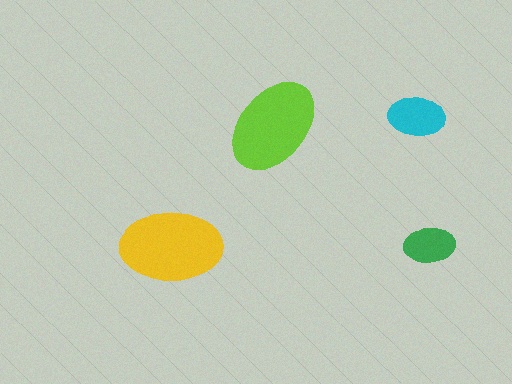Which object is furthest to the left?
The yellow ellipse is leftmost.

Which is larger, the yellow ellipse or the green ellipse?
The yellow one.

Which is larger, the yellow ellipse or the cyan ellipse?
The yellow one.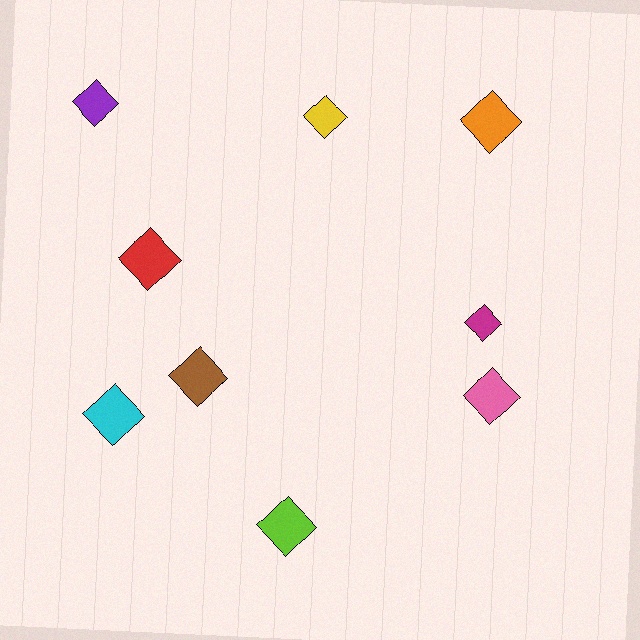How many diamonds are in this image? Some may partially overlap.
There are 9 diamonds.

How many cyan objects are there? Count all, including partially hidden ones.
There is 1 cyan object.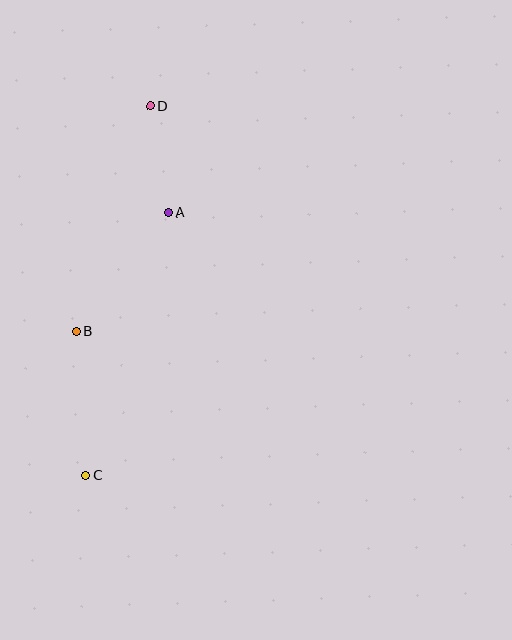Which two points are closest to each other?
Points A and D are closest to each other.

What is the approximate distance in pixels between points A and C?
The distance between A and C is approximately 275 pixels.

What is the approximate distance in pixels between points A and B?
The distance between A and B is approximately 150 pixels.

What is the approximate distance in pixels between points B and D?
The distance between B and D is approximately 237 pixels.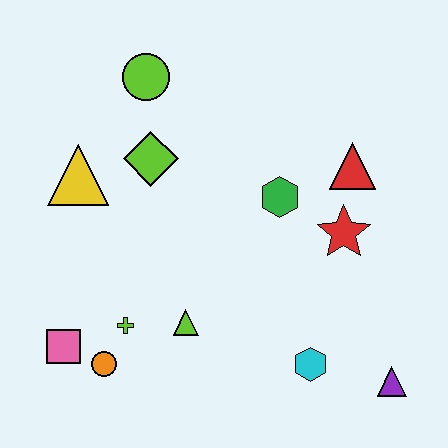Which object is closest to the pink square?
The orange circle is closest to the pink square.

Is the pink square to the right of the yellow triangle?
No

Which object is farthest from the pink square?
The red triangle is farthest from the pink square.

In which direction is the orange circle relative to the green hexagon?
The orange circle is to the left of the green hexagon.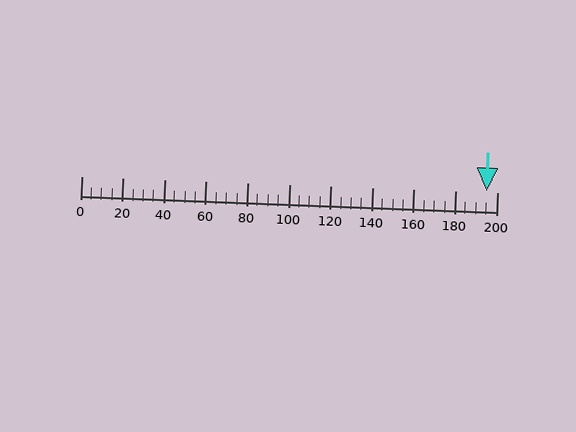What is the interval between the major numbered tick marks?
The major tick marks are spaced 20 units apart.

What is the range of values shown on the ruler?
The ruler shows values from 0 to 200.